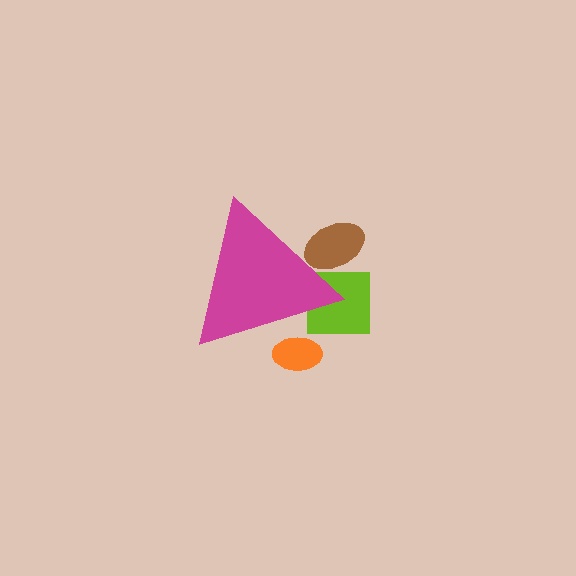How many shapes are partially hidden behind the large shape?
3 shapes are partially hidden.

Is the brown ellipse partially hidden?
Yes, the brown ellipse is partially hidden behind the magenta triangle.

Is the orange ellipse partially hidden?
Yes, the orange ellipse is partially hidden behind the magenta triangle.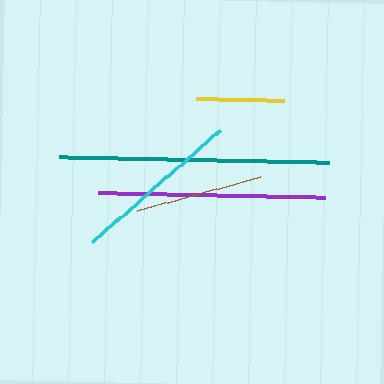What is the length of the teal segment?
The teal segment is approximately 270 pixels long.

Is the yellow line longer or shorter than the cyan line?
The cyan line is longer than the yellow line.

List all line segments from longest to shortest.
From longest to shortest: teal, purple, cyan, brown, yellow.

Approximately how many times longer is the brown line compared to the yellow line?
The brown line is approximately 1.4 times the length of the yellow line.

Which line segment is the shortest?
The yellow line is the shortest at approximately 88 pixels.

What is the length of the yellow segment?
The yellow segment is approximately 88 pixels long.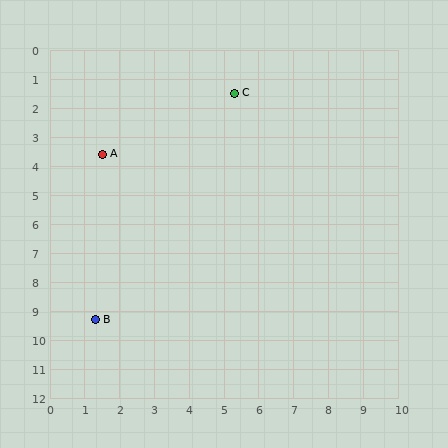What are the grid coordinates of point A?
Point A is at approximately (1.5, 3.6).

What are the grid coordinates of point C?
Point C is at approximately (5.3, 1.5).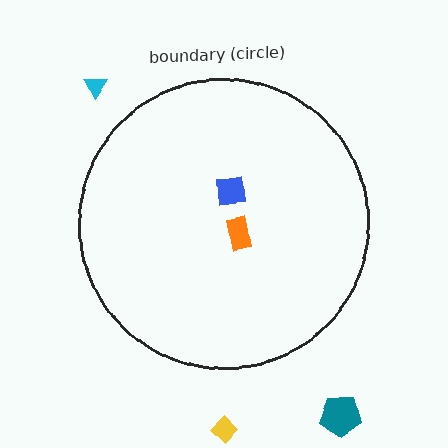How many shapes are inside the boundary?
2 inside, 3 outside.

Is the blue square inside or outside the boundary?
Inside.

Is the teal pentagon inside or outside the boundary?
Outside.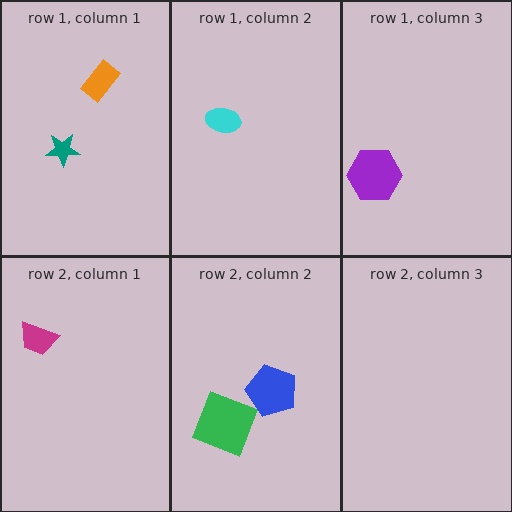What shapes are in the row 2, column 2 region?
The green square, the blue pentagon.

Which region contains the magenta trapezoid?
The row 2, column 1 region.